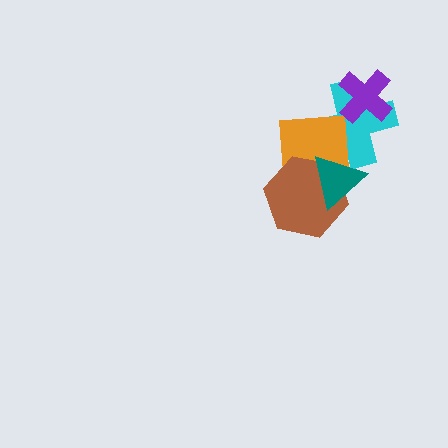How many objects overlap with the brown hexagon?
2 objects overlap with the brown hexagon.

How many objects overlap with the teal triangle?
3 objects overlap with the teal triangle.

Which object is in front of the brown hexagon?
The teal triangle is in front of the brown hexagon.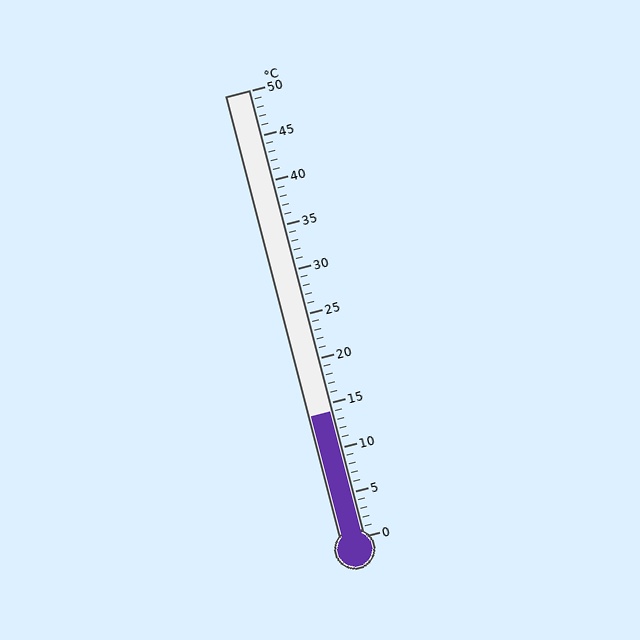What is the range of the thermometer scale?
The thermometer scale ranges from 0°C to 50°C.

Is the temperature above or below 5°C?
The temperature is above 5°C.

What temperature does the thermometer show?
The thermometer shows approximately 14°C.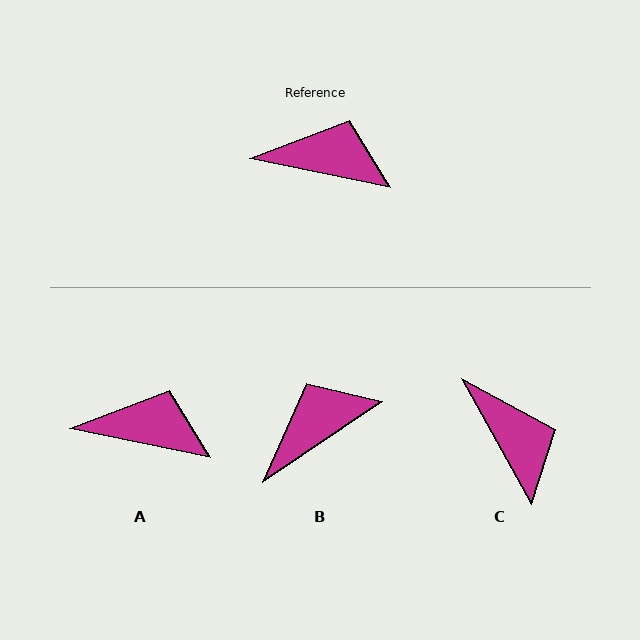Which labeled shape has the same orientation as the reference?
A.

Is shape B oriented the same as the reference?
No, it is off by about 45 degrees.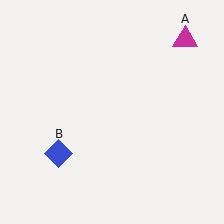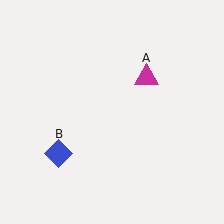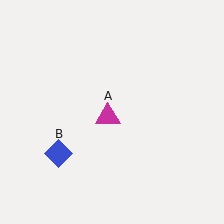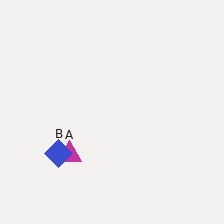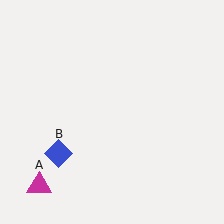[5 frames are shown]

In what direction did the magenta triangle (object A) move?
The magenta triangle (object A) moved down and to the left.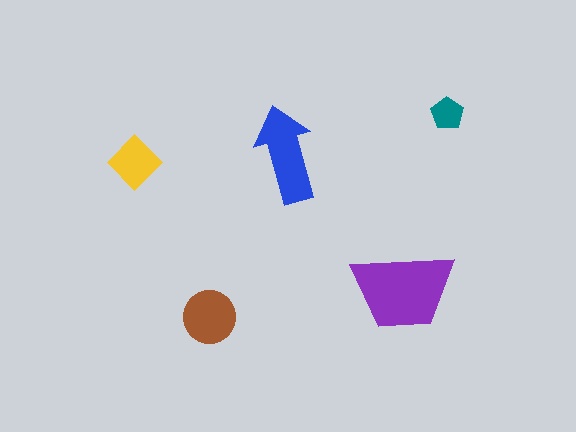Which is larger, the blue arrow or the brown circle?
The blue arrow.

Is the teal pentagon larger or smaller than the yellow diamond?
Smaller.